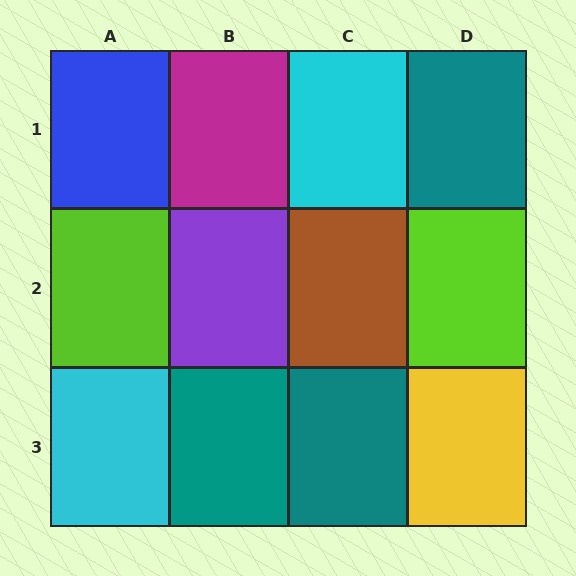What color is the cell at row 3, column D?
Yellow.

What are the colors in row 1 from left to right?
Blue, magenta, cyan, teal.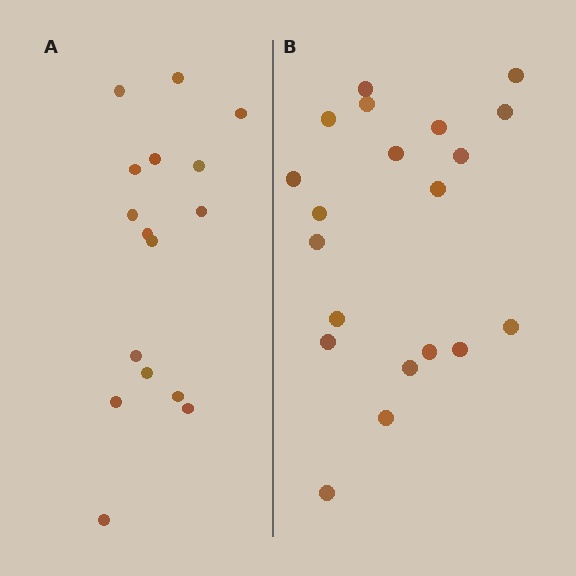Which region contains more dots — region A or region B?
Region B (the right region) has more dots.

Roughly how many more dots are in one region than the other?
Region B has about 4 more dots than region A.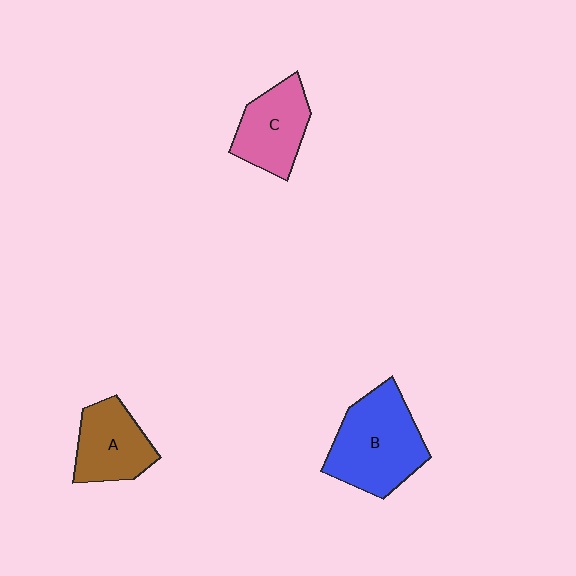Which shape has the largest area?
Shape B (blue).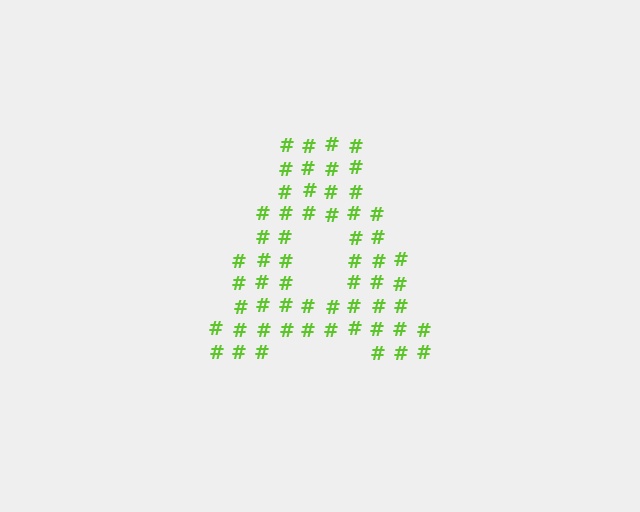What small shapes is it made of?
It is made of small hash symbols.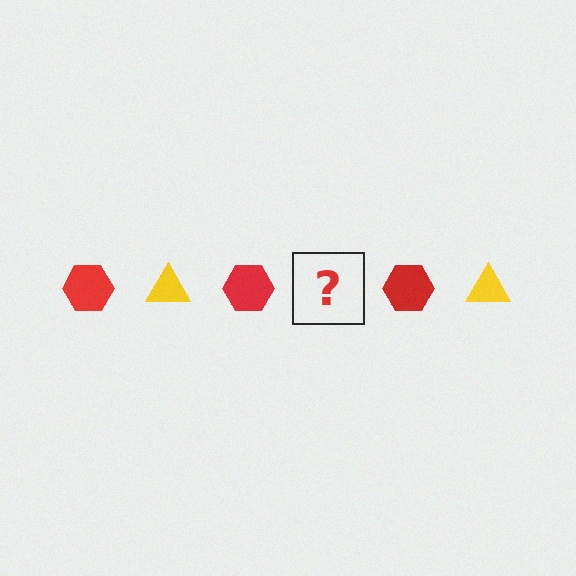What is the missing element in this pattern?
The missing element is a yellow triangle.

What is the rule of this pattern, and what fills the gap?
The rule is that the pattern alternates between red hexagon and yellow triangle. The gap should be filled with a yellow triangle.